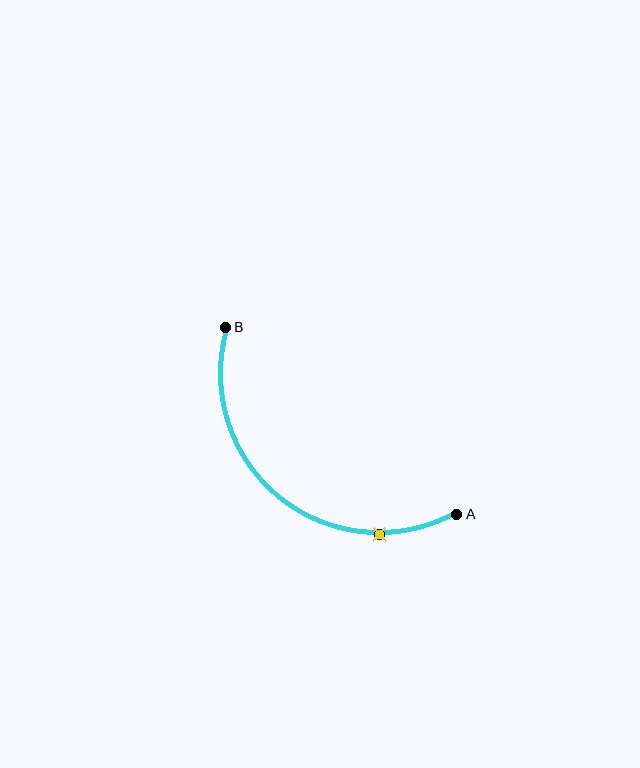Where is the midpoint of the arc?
The arc midpoint is the point on the curve farthest from the straight line joining A and B. It sits below and to the left of that line.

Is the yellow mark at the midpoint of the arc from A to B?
No. The yellow mark lies on the arc but is closer to endpoint A. The arc midpoint would be at the point on the curve equidistant along the arc from both A and B.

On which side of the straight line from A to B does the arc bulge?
The arc bulges below and to the left of the straight line connecting A and B.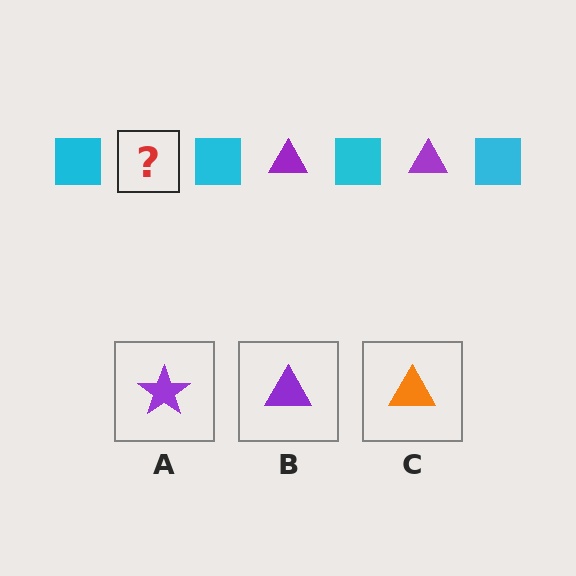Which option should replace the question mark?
Option B.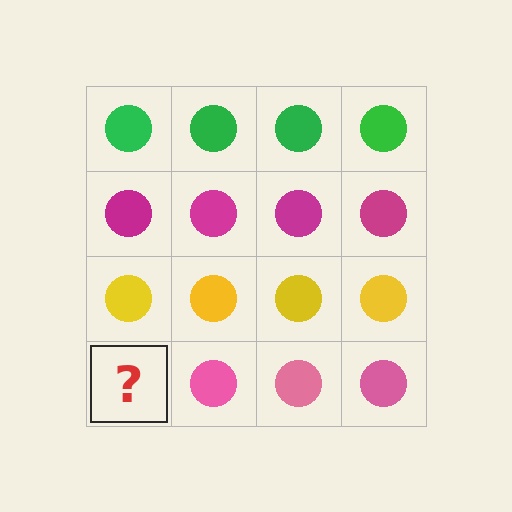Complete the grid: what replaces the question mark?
The question mark should be replaced with a pink circle.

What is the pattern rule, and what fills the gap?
The rule is that each row has a consistent color. The gap should be filled with a pink circle.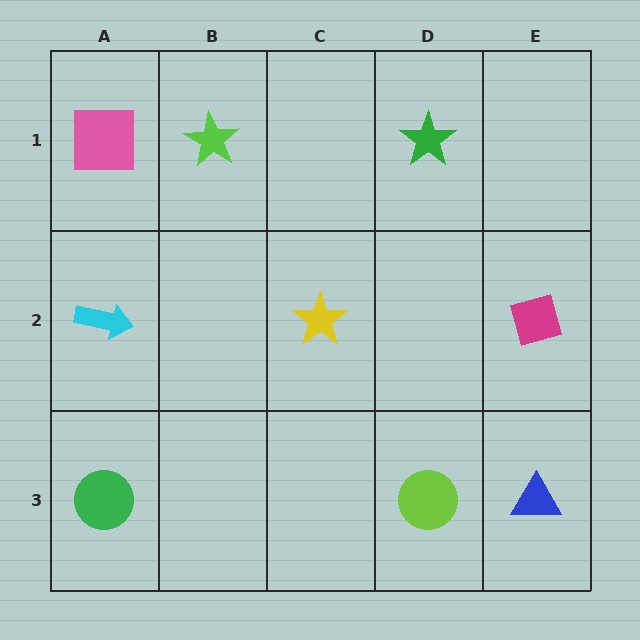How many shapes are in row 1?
3 shapes.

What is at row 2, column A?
A cyan arrow.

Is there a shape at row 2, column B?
No, that cell is empty.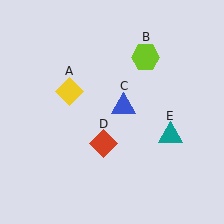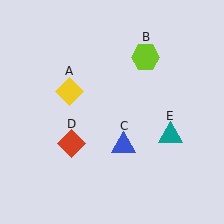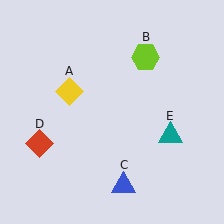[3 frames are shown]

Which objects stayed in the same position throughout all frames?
Yellow diamond (object A) and lime hexagon (object B) and teal triangle (object E) remained stationary.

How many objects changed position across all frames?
2 objects changed position: blue triangle (object C), red diamond (object D).